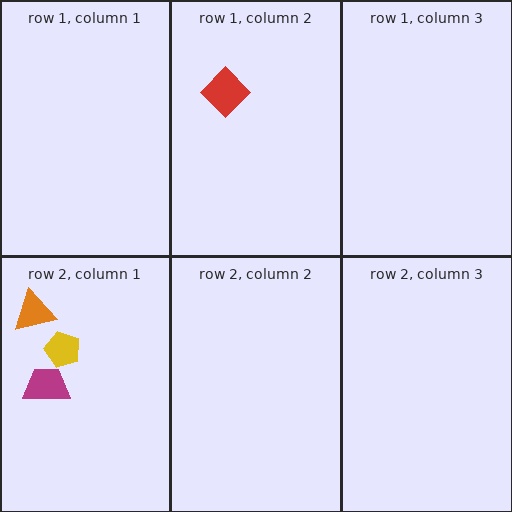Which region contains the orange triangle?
The row 2, column 1 region.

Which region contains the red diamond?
The row 1, column 2 region.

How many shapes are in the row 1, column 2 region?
1.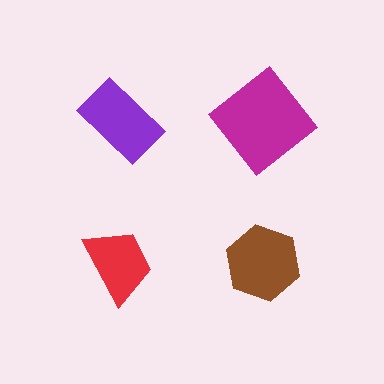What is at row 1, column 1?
A purple rectangle.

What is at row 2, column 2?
A brown hexagon.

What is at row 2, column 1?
A red trapezoid.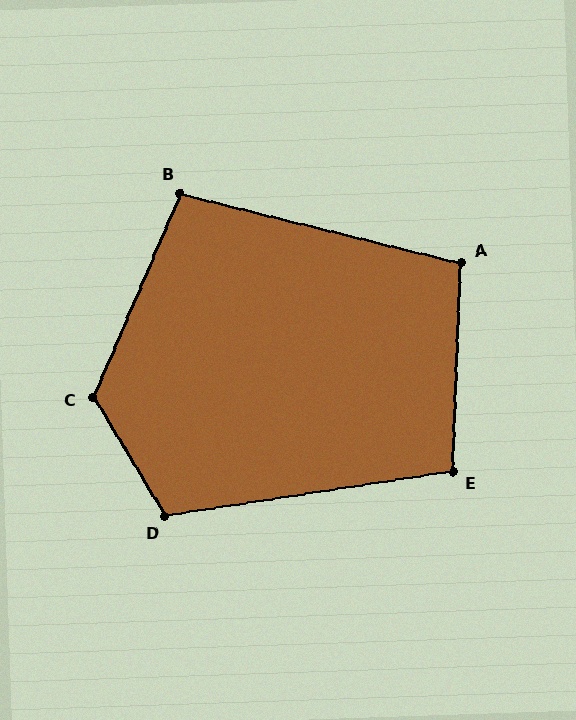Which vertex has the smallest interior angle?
B, at approximately 99 degrees.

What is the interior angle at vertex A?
Approximately 101 degrees (obtuse).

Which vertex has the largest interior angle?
C, at approximately 126 degrees.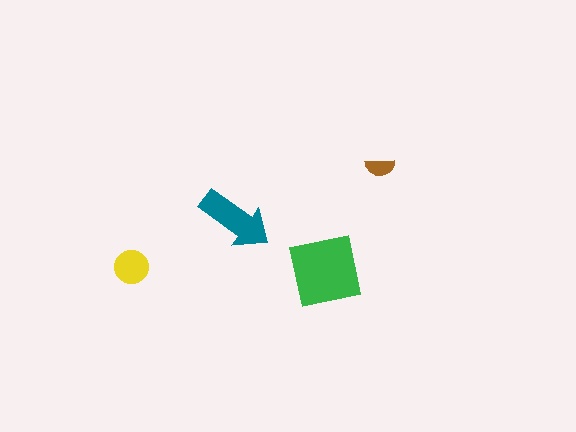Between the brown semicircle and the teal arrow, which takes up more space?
The teal arrow.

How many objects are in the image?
There are 4 objects in the image.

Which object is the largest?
The green square.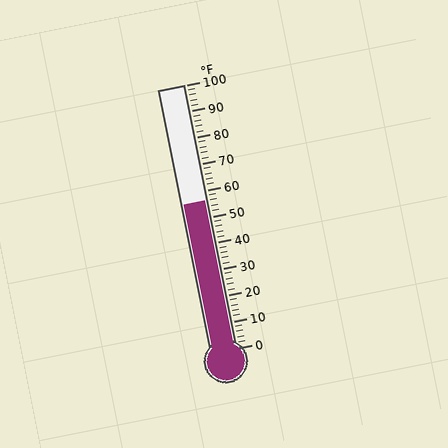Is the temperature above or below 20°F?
The temperature is above 20°F.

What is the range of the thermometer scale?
The thermometer scale ranges from 0°F to 100°F.